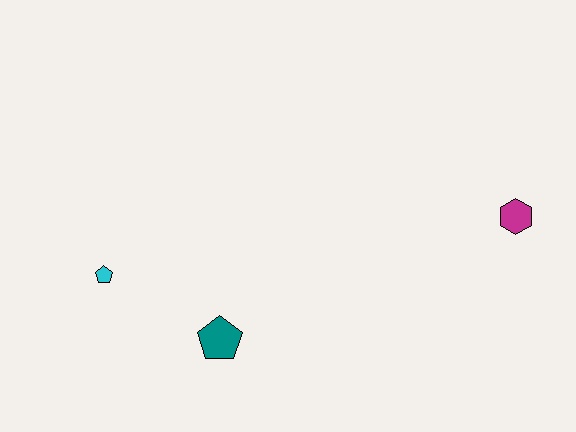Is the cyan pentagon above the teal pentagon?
Yes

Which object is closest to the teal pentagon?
The cyan pentagon is closest to the teal pentagon.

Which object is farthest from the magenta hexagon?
The cyan pentagon is farthest from the magenta hexagon.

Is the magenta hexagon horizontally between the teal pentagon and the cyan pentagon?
No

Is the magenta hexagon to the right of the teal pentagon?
Yes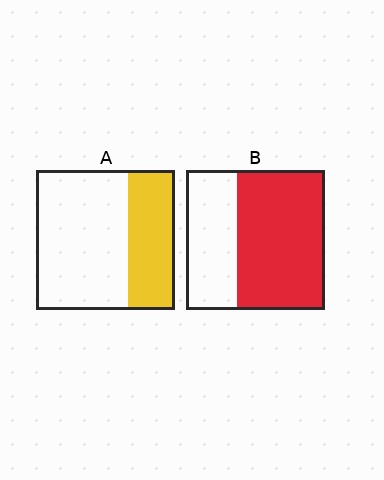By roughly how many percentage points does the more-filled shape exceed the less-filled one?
By roughly 30 percentage points (B over A).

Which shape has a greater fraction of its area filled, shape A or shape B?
Shape B.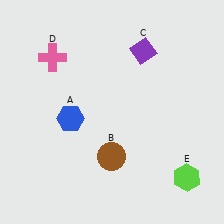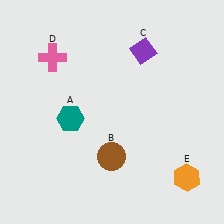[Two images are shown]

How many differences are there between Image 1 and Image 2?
There are 2 differences between the two images.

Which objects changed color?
A changed from blue to teal. E changed from lime to orange.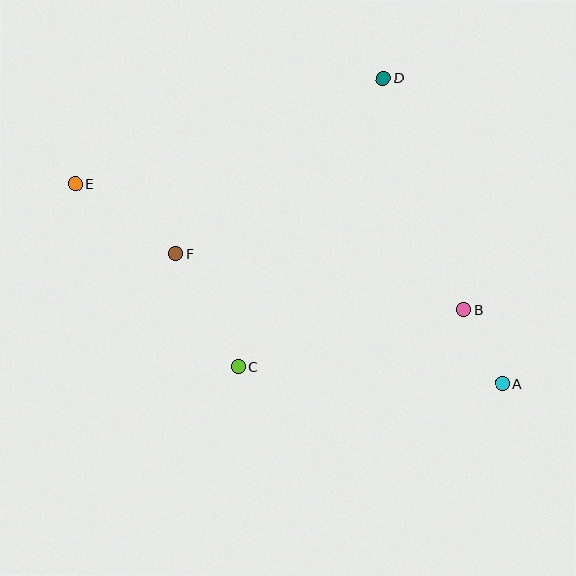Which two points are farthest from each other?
Points A and E are farthest from each other.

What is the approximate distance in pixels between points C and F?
The distance between C and F is approximately 129 pixels.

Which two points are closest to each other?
Points A and B are closest to each other.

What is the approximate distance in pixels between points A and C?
The distance between A and C is approximately 265 pixels.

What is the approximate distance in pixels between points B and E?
The distance between B and E is approximately 409 pixels.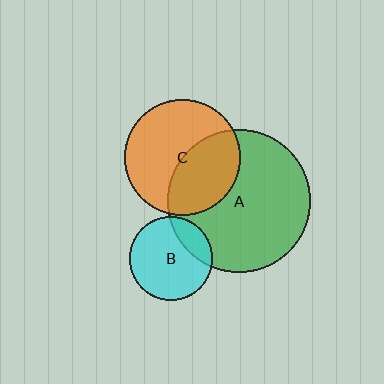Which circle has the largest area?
Circle A (green).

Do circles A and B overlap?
Yes.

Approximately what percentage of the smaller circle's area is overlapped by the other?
Approximately 20%.